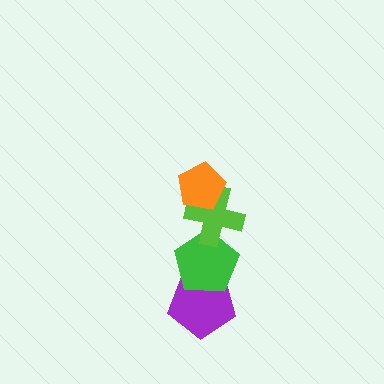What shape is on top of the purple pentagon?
The green pentagon is on top of the purple pentagon.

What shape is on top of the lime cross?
The orange pentagon is on top of the lime cross.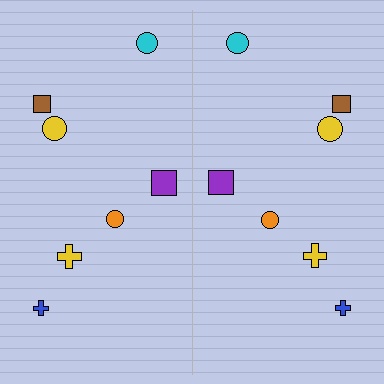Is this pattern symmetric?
Yes, this pattern has bilateral (reflection) symmetry.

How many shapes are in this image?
There are 14 shapes in this image.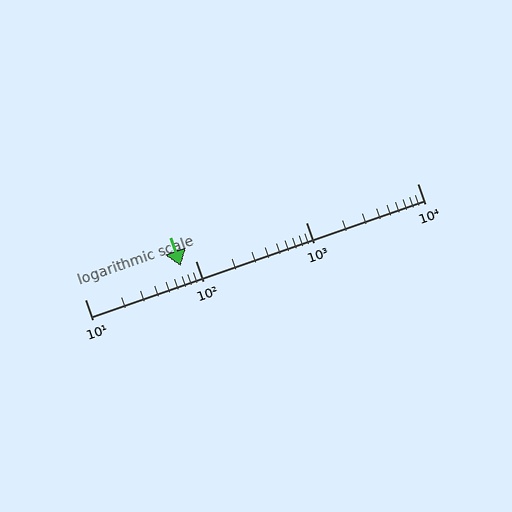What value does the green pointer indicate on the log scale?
The pointer indicates approximately 74.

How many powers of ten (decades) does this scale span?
The scale spans 3 decades, from 10 to 10000.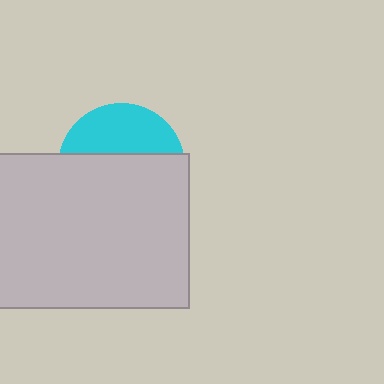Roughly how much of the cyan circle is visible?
A small part of it is visible (roughly 37%).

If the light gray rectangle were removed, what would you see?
You would see the complete cyan circle.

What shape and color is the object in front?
The object in front is a light gray rectangle.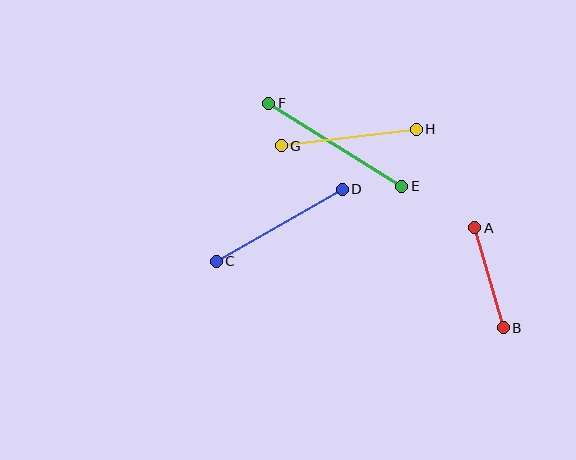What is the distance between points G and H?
The distance is approximately 136 pixels.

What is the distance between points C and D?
The distance is approximately 145 pixels.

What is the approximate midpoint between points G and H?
The midpoint is at approximately (349, 137) pixels.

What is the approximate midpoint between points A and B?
The midpoint is at approximately (489, 278) pixels.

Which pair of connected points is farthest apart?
Points E and F are farthest apart.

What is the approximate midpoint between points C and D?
The midpoint is at approximately (279, 225) pixels.